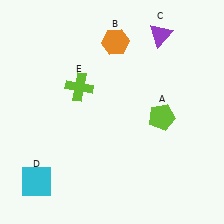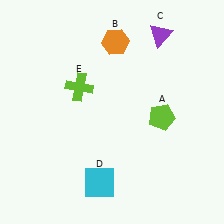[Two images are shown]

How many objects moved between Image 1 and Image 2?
1 object moved between the two images.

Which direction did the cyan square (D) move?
The cyan square (D) moved right.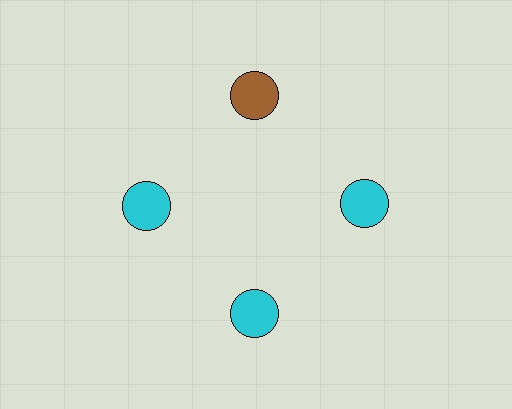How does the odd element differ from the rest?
It has a different color: brown instead of cyan.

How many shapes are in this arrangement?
There are 4 shapes arranged in a ring pattern.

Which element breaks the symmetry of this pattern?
The brown circle at roughly the 12 o'clock position breaks the symmetry. All other shapes are cyan circles.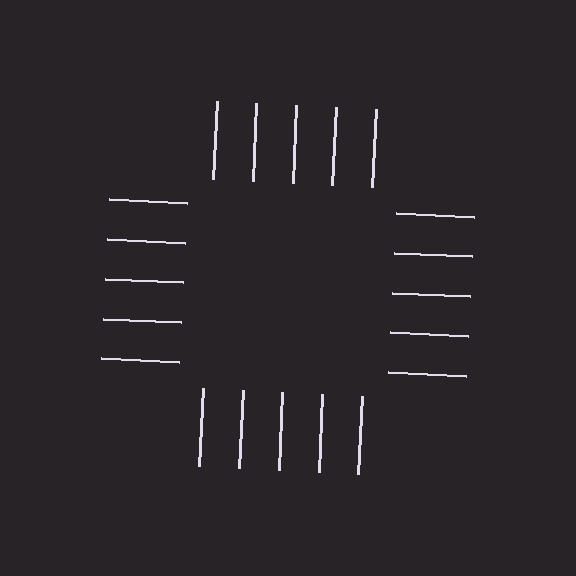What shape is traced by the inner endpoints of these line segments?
An illusory square — the line segments terminate on its edges but no continuous stroke is drawn.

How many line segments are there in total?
20 — 5 along each of the 4 edges.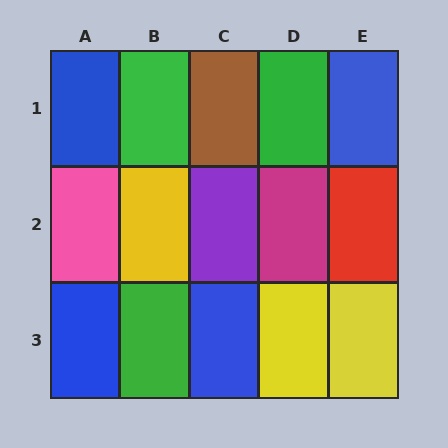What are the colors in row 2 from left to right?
Pink, yellow, purple, magenta, red.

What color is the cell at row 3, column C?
Blue.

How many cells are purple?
1 cell is purple.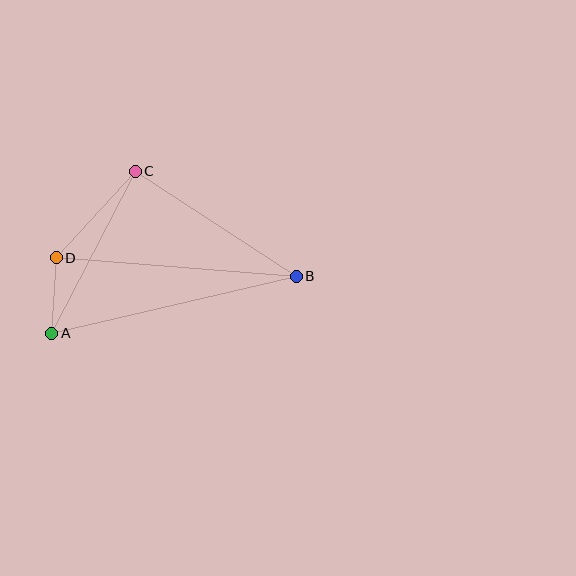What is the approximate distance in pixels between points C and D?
The distance between C and D is approximately 117 pixels.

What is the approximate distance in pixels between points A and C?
The distance between A and C is approximately 182 pixels.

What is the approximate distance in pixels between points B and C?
The distance between B and C is approximately 192 pixels.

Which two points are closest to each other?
Points A and D are closest to each other.